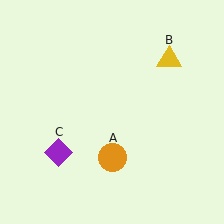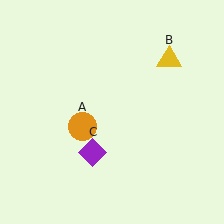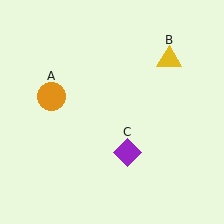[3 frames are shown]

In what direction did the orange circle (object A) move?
The orange circle (object A) moved up and to the left.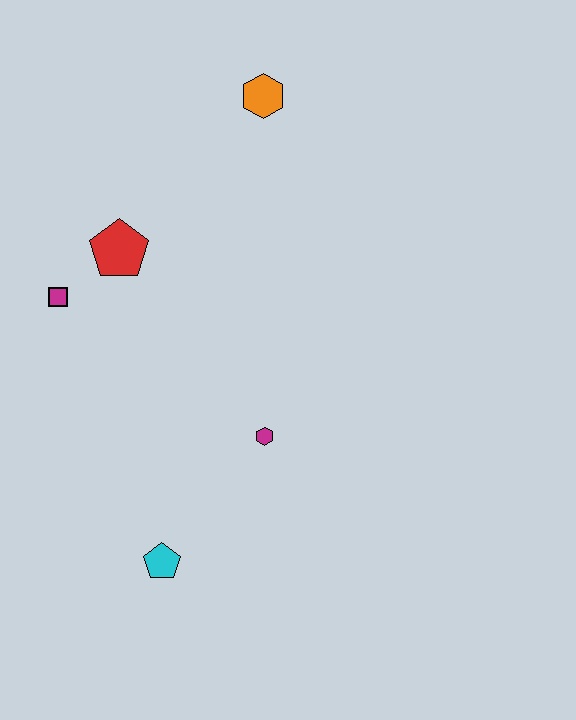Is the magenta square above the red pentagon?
No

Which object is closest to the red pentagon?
The magenta square is closest to the red pentagon.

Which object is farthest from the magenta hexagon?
The orange hexagon is farthest from the magenta hexagon.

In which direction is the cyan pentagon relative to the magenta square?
The cyan pentagon is below the magenta square.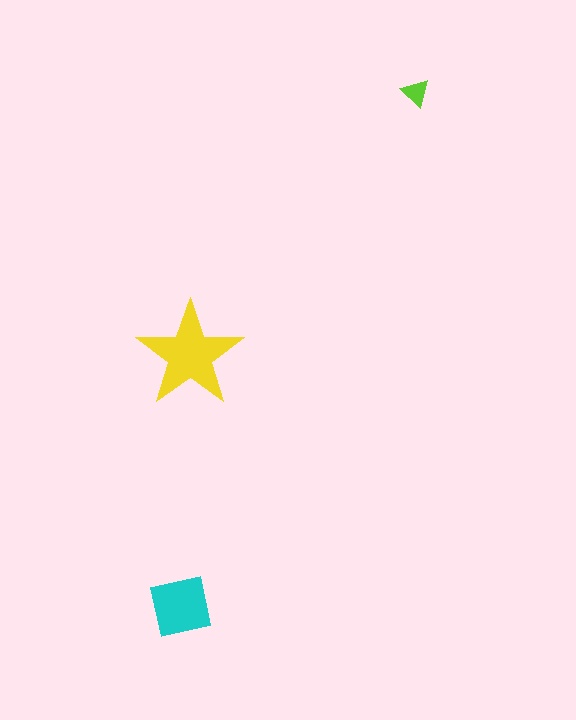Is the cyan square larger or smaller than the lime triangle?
Larger.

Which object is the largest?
The yellow star.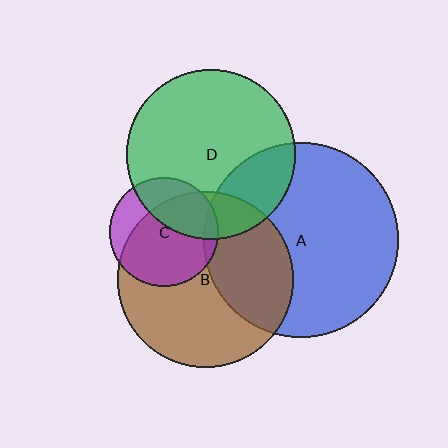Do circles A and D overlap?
Yes.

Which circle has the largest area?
Circle A (blue).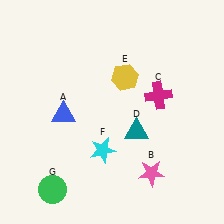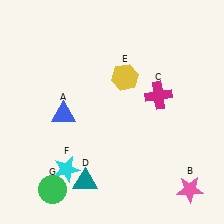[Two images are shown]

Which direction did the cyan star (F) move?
The cyan star (F) moved left.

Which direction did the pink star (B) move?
The pink star (B) moved right.